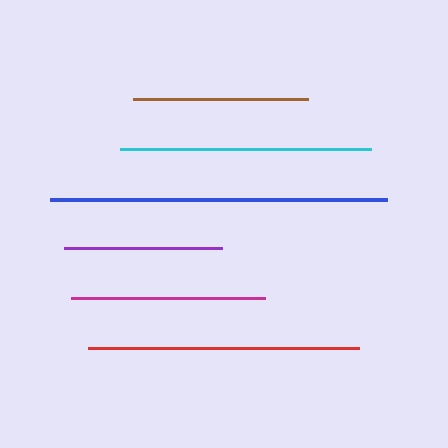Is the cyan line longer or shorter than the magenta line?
The cyan line is longer than the magenta line.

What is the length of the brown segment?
The brown segment is approximately 176 pixels long.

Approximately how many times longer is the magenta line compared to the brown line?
The magenta line is approximately 1.1 times the length of the brown line.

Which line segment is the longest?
The blue line is the longest at approximately 337 pixels.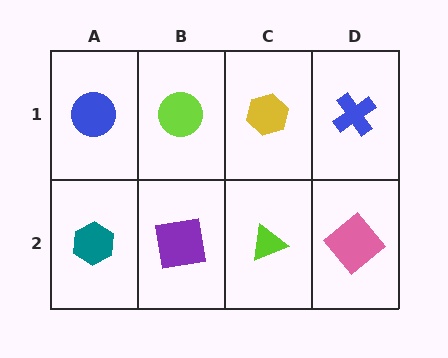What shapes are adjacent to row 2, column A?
A blue circle (row 1, column A), a purple square (row 2, column B).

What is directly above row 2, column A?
A blue circle.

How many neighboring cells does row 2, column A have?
2.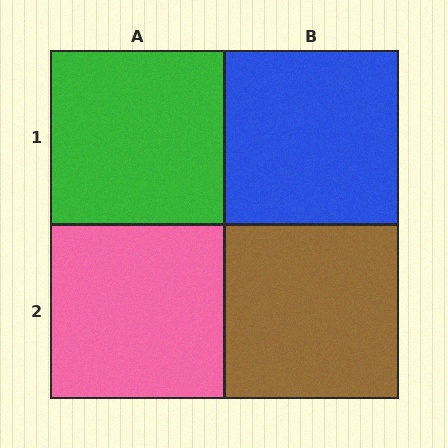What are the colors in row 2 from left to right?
Pink, brown.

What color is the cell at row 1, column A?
Green.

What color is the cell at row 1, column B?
Blue.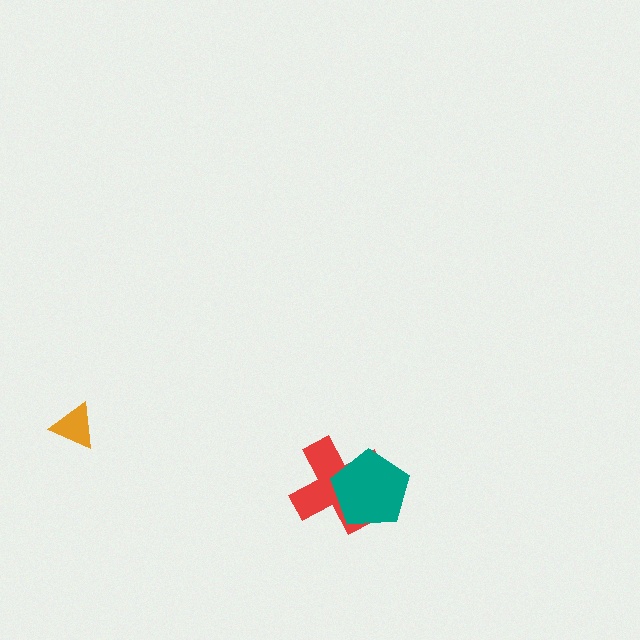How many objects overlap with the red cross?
1 object overlaps with the red cross.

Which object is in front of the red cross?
The teal pentagon is in front of the red cross.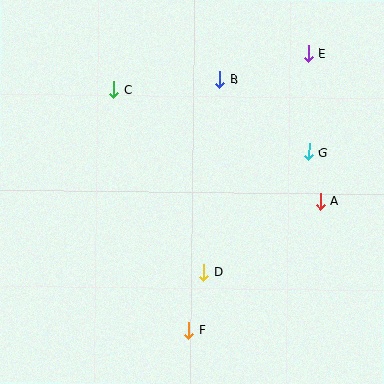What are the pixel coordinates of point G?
Point G is at (309, 152).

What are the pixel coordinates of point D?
Point D is at (204, 273).